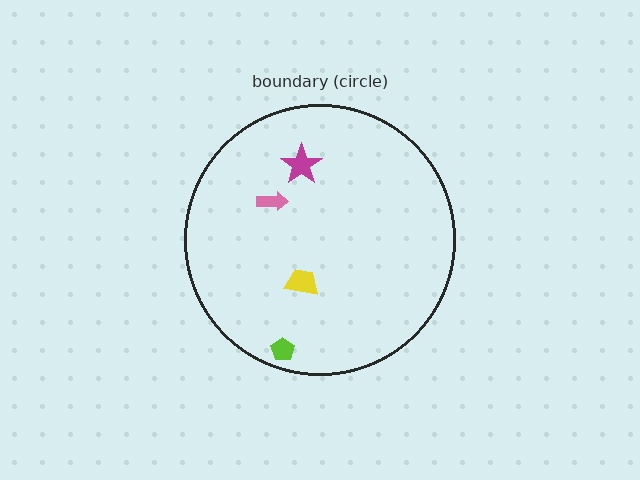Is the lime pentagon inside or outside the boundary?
Inside.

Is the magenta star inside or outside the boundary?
Inside.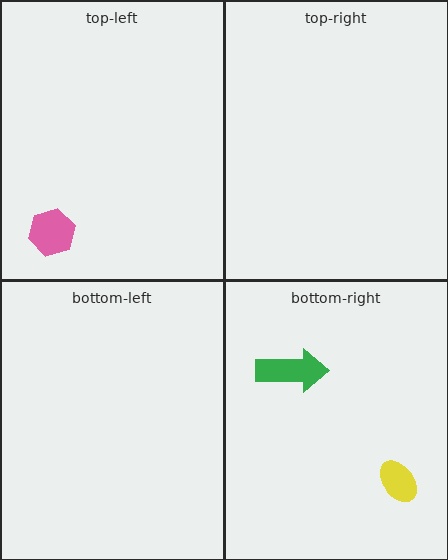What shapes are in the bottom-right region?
The green arrow, the yellow ellipse.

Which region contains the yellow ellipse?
The bottom-right region.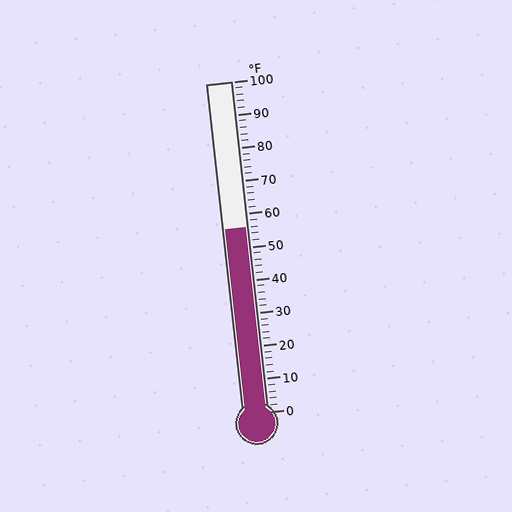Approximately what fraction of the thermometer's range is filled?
The thermometer is filled to approximately 55% of its range.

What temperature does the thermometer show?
The thermometer shows approximately 56°F.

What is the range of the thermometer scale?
The thermometer scale ranges from 0°F to 100°F.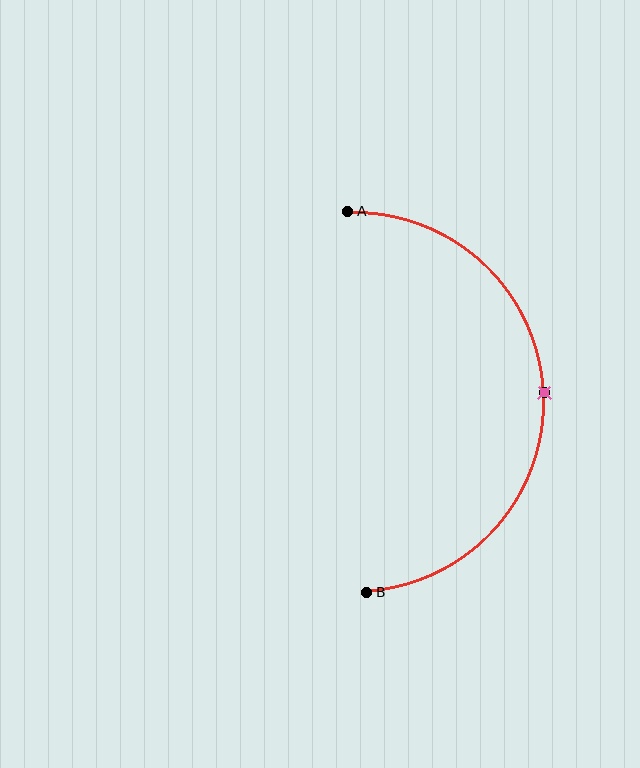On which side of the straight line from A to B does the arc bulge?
The arc bulges to the right of the straight line connecting A and B.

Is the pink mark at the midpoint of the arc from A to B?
Yes. The pink mark lies on the arc at equal arc-length from both A and B — it is the arc midpoint.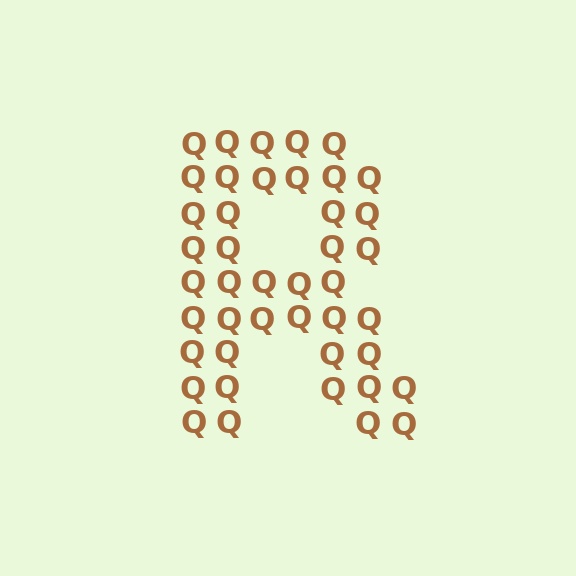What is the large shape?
The large shape is the letter R.